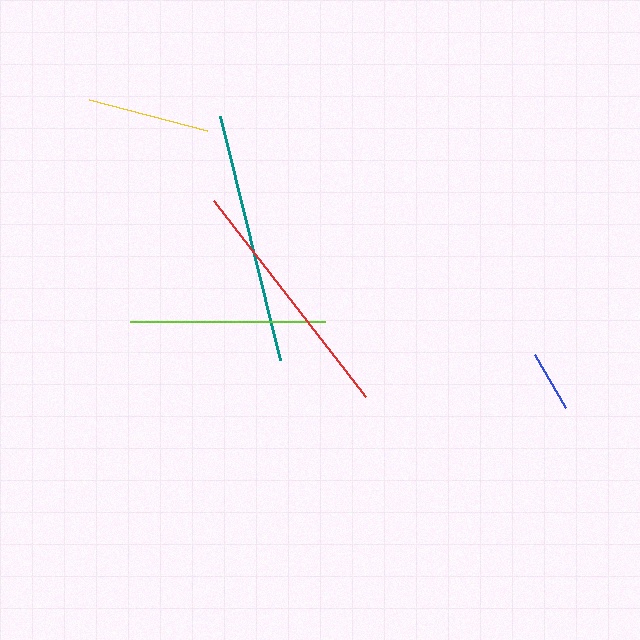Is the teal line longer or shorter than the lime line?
The teal line is longer than the lime line.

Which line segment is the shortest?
The blue line is the shortest at approximately 62 pixels.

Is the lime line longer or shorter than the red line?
The red line is longer than the lime line.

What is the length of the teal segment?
The teal segment is approximately 251 pixels long.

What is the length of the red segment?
The red segment is approximately 248 pixels long.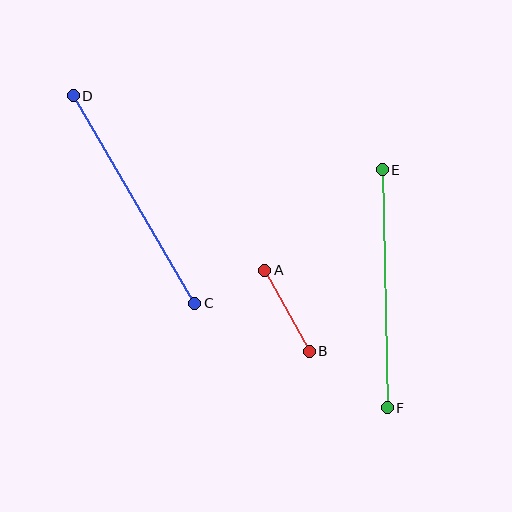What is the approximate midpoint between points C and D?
The midpoint is at approximately (134, 200) pixels.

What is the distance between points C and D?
The distance is approximately 240 pixels.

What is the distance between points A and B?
The distance is approximately 93 pixels.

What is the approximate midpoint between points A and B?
The midpoint is at approximately (287, 311) pixels.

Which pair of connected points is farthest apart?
Points C and D are farthest apart.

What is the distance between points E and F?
The distance is approximately 238 pixels.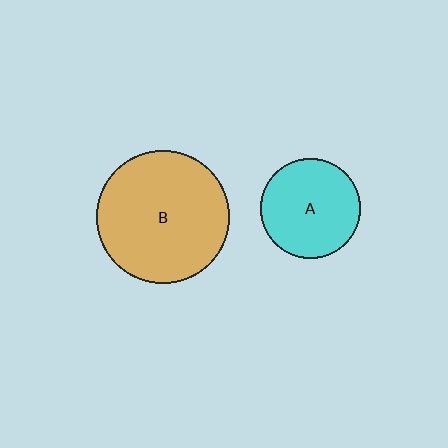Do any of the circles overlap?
No, none of the circles overlap.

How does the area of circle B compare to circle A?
Approximately 1.8 times.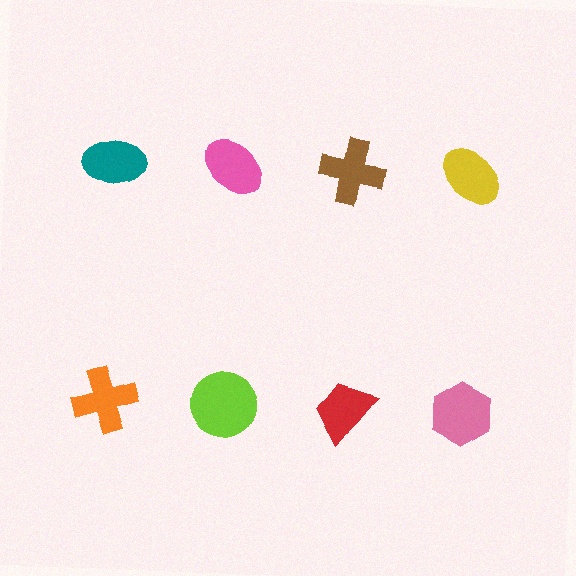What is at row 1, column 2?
A pink ellipse.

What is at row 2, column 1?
An orange cross.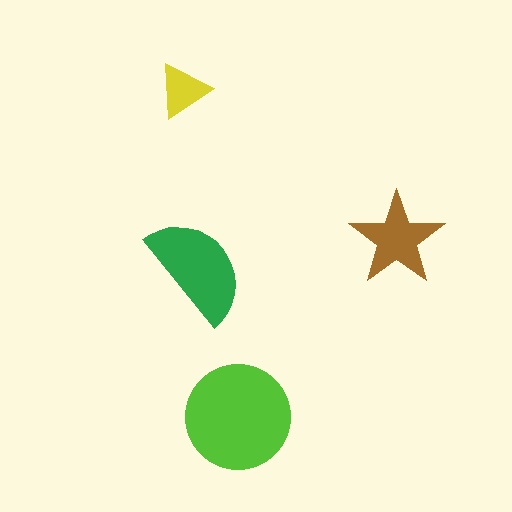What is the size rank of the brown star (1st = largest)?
3rd.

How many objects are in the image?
There are 4 objects in the image.